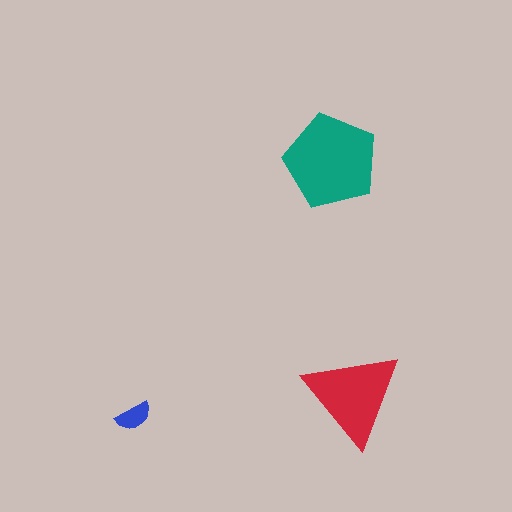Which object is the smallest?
The blue semicircle.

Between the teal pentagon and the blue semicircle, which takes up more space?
The teal pentagon.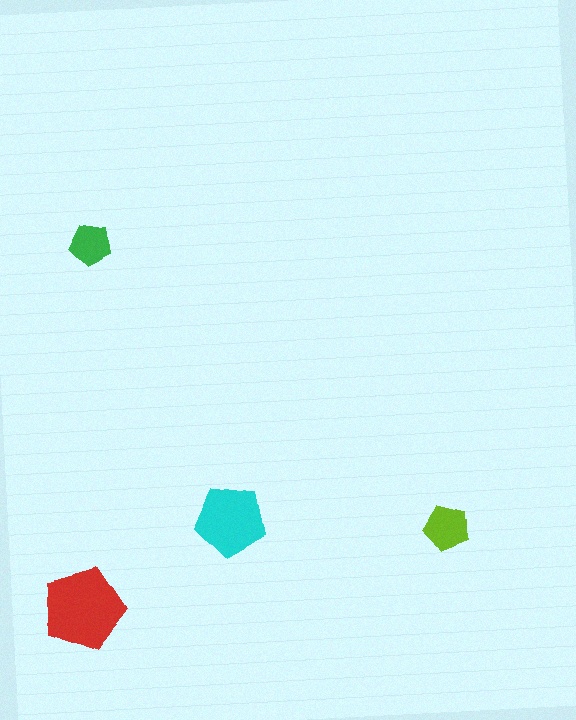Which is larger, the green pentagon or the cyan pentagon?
The cyan one.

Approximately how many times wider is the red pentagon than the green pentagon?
About 2 times wider.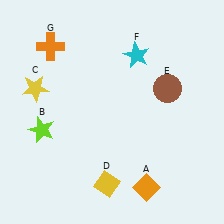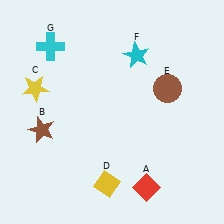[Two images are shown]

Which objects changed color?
A changed from orange to red. B changed from lime to brown. G changed from orange to cyan.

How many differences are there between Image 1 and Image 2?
There are 3 differences between the two images.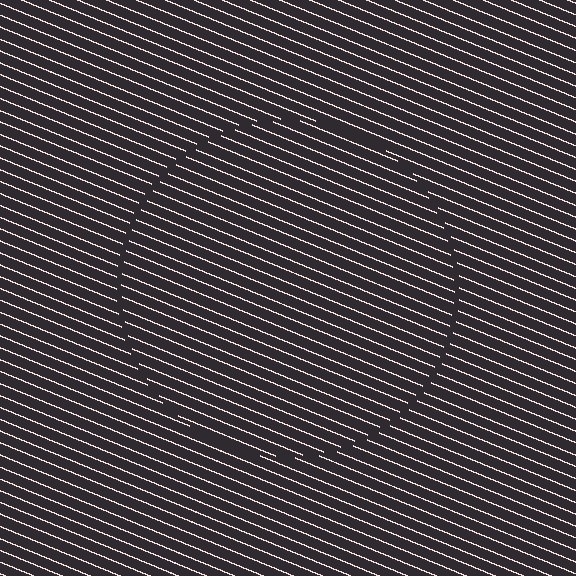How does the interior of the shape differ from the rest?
The interior of the shape contains the same grating, shifted by half a period — the contour is defined by the phase discontinuity where line-ends from the inner and outer gratings abut.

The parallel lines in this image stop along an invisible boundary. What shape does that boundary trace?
An illusory circle. The interior of the shape contains the same grating, shifted by half a period — the contour is defined by the phase discontinuity where line-ends from the inner and outer gratings abut.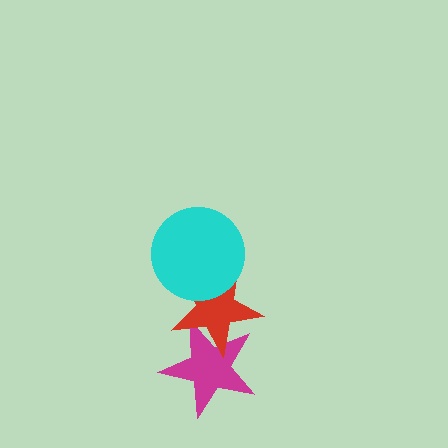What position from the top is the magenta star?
The magenta star is 3rd from the top.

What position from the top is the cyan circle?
The cyan circle is 1st from the top.